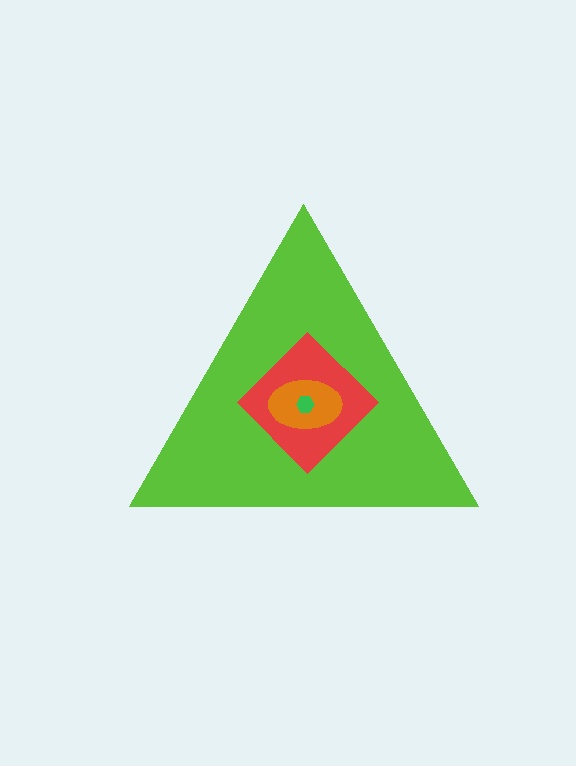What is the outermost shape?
The lime triangle.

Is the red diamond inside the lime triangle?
Yes.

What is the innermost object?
The green hexagon.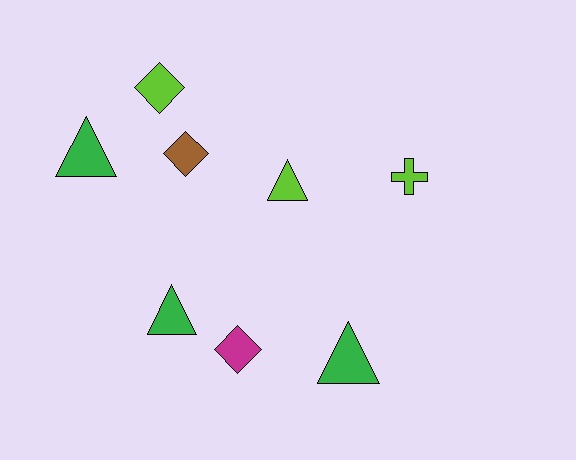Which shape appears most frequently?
Triangle, with 4 objects.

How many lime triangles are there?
There is 1 lime triangle.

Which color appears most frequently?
Lime, with 3 objects.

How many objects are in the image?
There are 8 objects.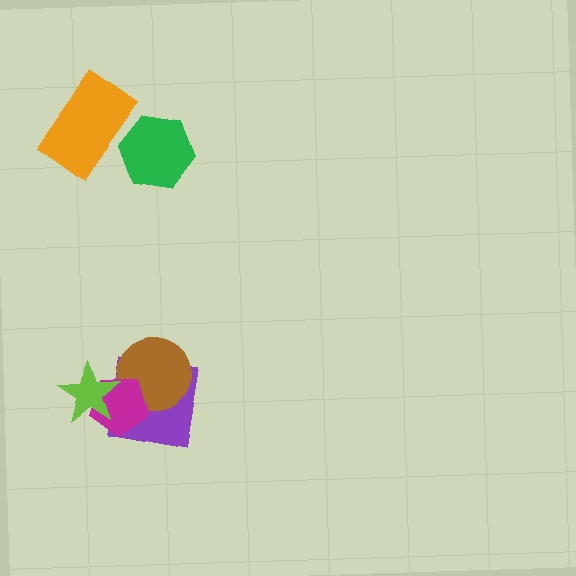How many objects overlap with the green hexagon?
1 object overlaps with the green hexagon.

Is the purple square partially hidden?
Yes, it is partially covered by another shape.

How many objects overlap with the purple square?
3 objects overlap with the purple square.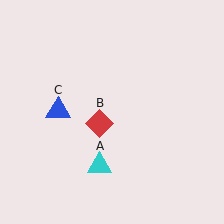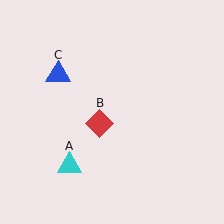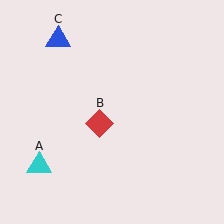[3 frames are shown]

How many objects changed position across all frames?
2 objects changed position: cyan triangle (object A), blue triangle (object C).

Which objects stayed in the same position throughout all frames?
Red diamond (object B) remained stationary.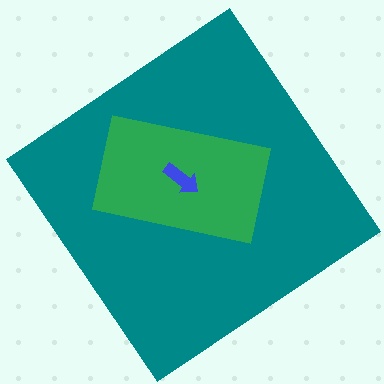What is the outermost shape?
The teal diamond.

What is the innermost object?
The blue arrow.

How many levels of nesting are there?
3.